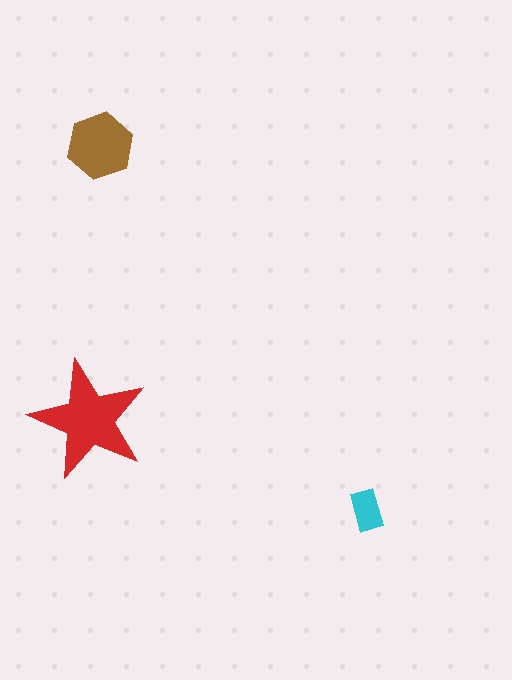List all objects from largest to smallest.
The red star, the brown hexagon, the cyan rectangle.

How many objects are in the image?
There are 3 objects in the image.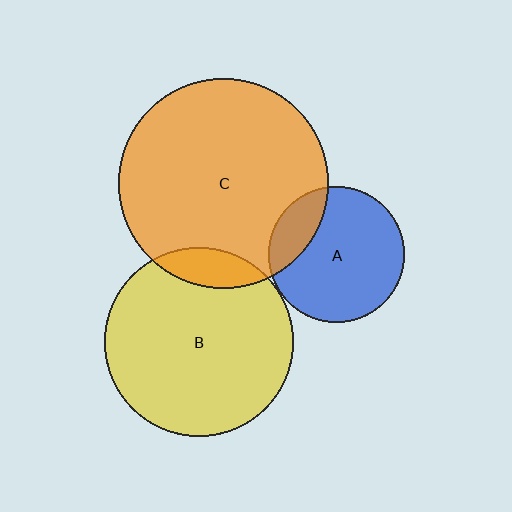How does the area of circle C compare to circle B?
Approximately 1.2 times.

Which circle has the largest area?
Circle C (orange).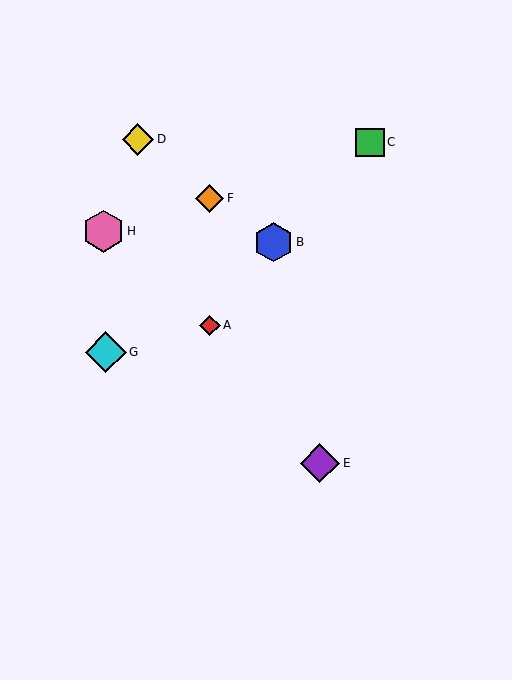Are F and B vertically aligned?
No, F is at x≈210 and B is at x≈273.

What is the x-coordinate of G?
Object G is at x≈106.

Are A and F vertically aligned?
Yes, both are at x≈210.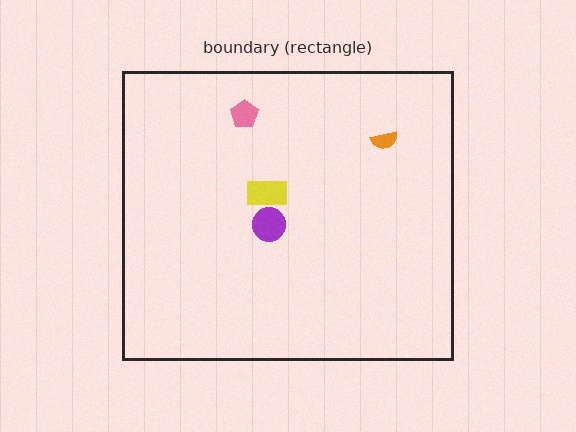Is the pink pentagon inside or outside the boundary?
Inside.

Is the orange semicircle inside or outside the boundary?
Inside.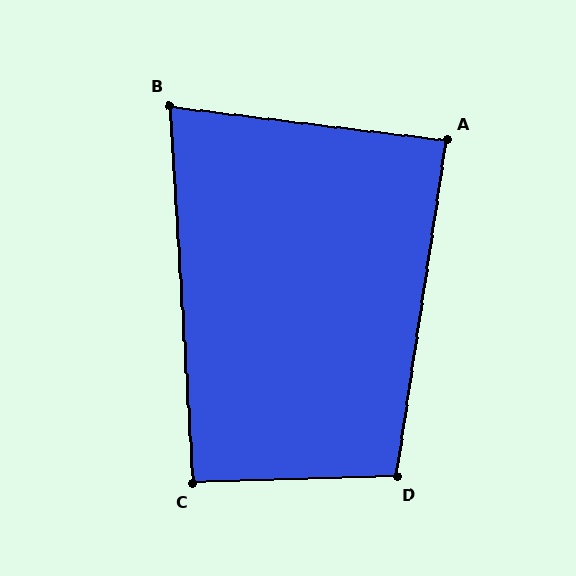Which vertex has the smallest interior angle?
B, at approximately 80 degrees.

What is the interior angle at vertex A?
Approximately 88 degrees (approximately right).